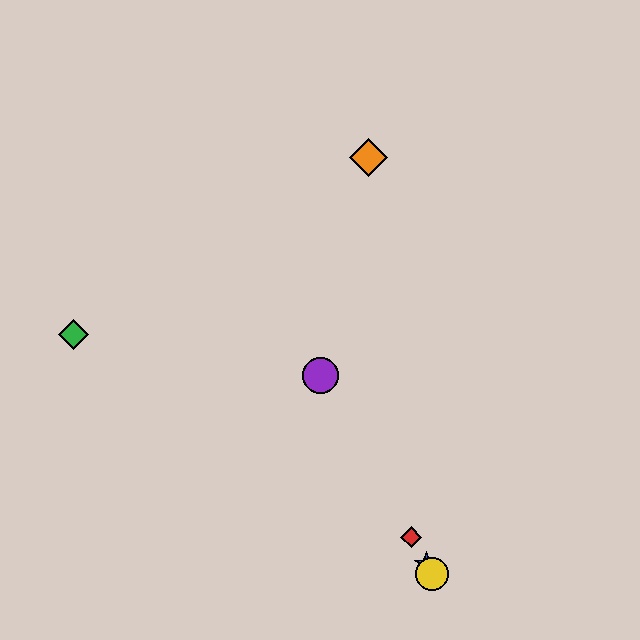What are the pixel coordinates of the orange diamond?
The orange diamond is at (369, 157).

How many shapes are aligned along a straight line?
4 shapes (the red diamond, the blue star, the yellow circle, the purple circle) are aligned along a straight line.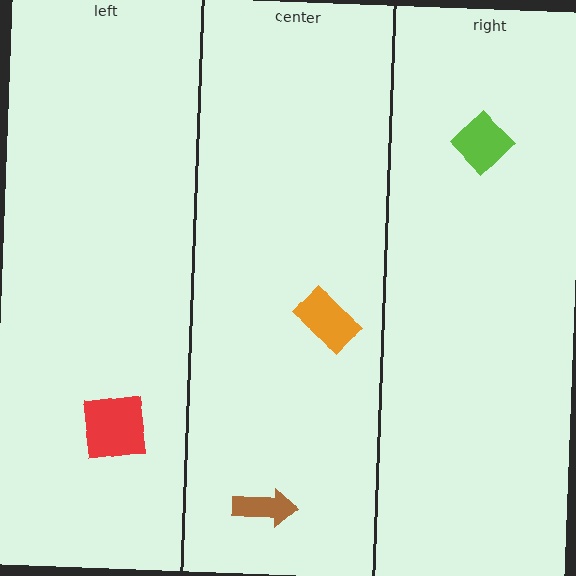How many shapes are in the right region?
1.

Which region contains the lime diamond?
The right region.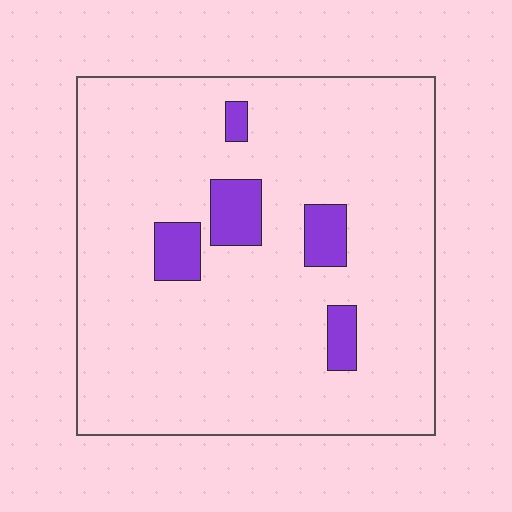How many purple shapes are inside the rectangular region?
5.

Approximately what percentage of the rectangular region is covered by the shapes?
Approximately 10%.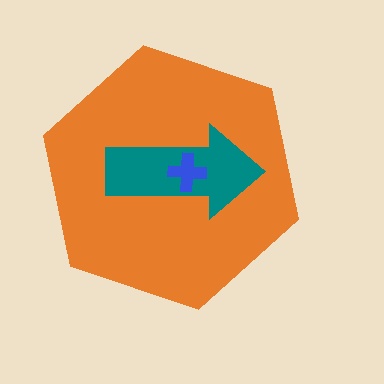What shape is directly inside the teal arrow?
The blue cross.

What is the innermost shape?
The blue cross.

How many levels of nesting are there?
3.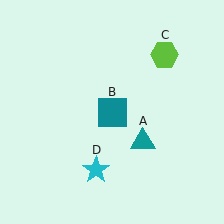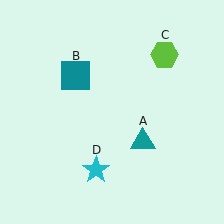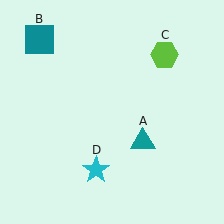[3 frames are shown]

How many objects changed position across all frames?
1 object changed position: teal square (object B).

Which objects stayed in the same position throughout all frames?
Teal triangle (object A) and lime hexagon (object C) and cyan star (object D) remained stationary.